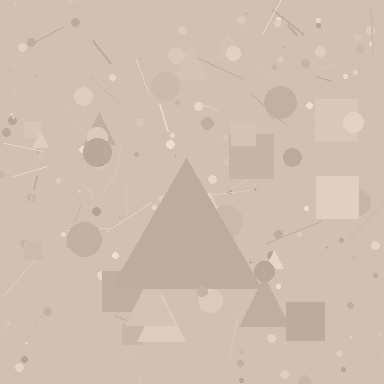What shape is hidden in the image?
A triangle is hidden in the image.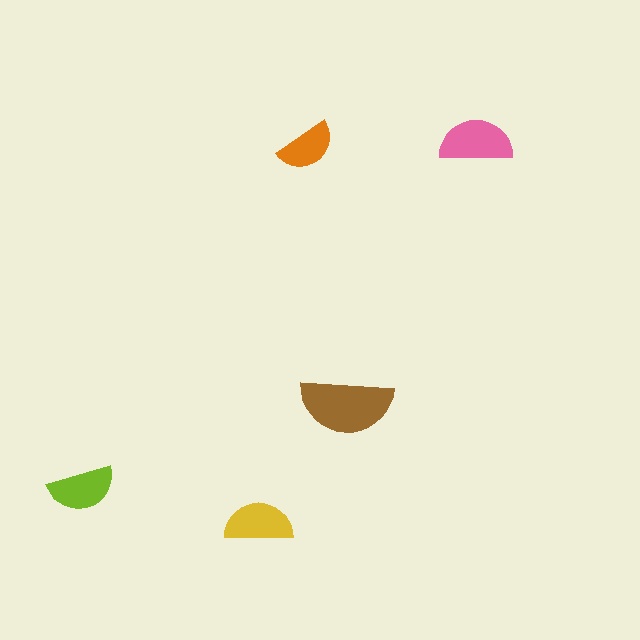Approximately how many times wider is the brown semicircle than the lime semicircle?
About 1.5 times wider.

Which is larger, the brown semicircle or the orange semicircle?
The brown one.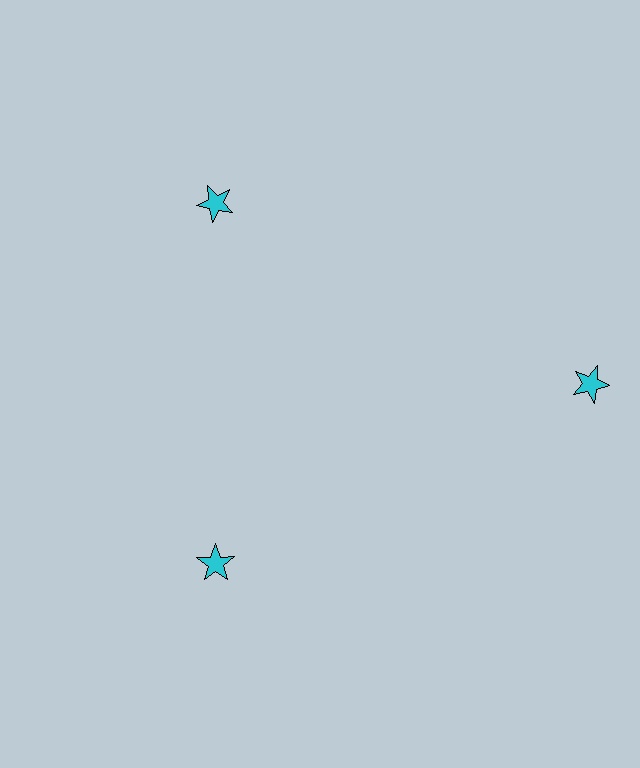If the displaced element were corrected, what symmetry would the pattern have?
It would have 3-fold rotational symmetry — the pattern would map onto itself every 120 degrees.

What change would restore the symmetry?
The symmetry would be restored by moving it inward, back onto the ring so that all 3 stars sit at equal angles and equal distance from the center.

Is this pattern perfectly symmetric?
No. The 3 cyan stars are arranged in a ring, but one element near the 3 o'clock position is pushed outward from the center, breaking the 3-fold rotational symmetry.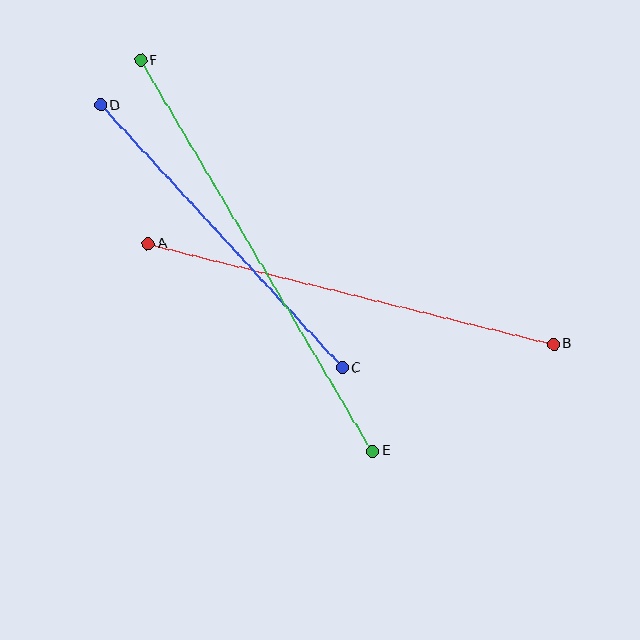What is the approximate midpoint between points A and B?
The midpoint is at approximately (351, 294) pixels.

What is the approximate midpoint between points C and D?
The midpoint is at approximately (221, 236) pixels.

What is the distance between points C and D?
The distance is approximately 357 pixels.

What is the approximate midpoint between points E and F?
The midpoint is at approximately (257, 256) pixels.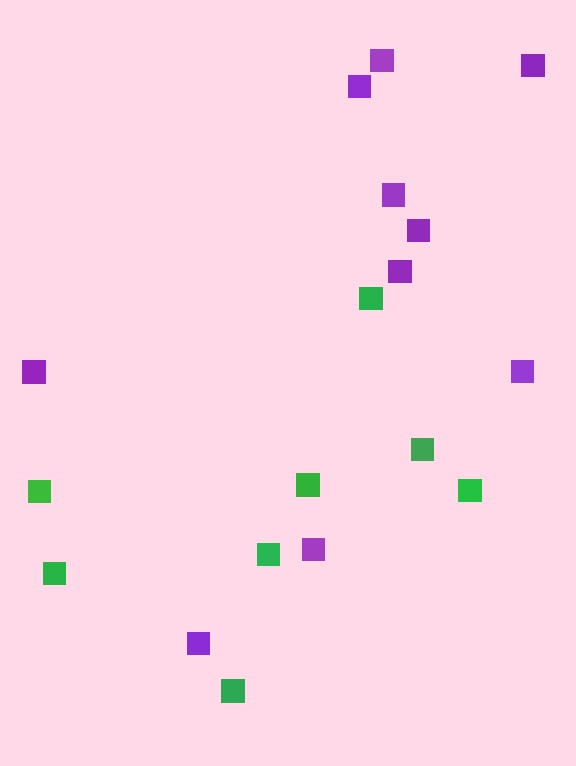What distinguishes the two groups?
There are 2 groups: one group of green squares (8) and one group of purple squares (10).